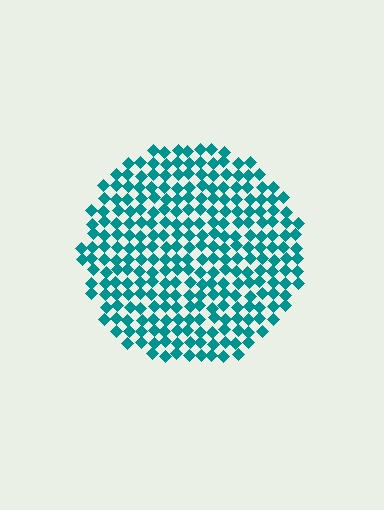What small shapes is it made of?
It is made of small diamonds.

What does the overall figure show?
The overall figure shows a circle.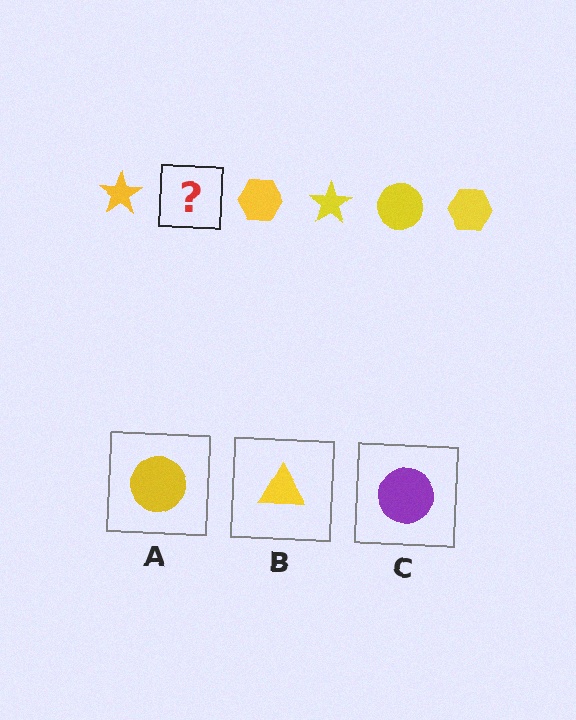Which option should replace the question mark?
Option A.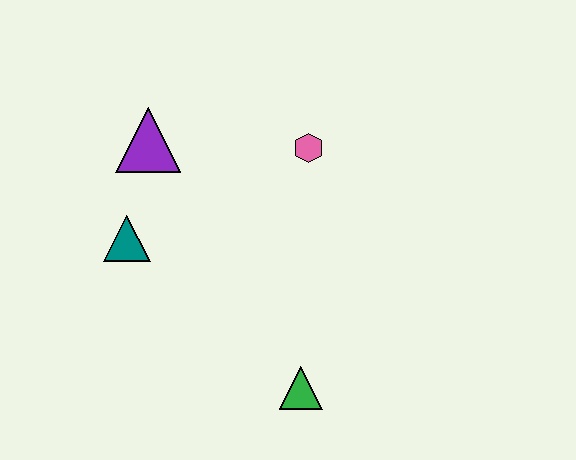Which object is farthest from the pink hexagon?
The green triangle is farthest from the pink hexagon.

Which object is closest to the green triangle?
The teal triangle is closest to the green triangle.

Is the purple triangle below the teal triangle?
No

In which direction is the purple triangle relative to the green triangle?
The purple triangle is above the green triangle.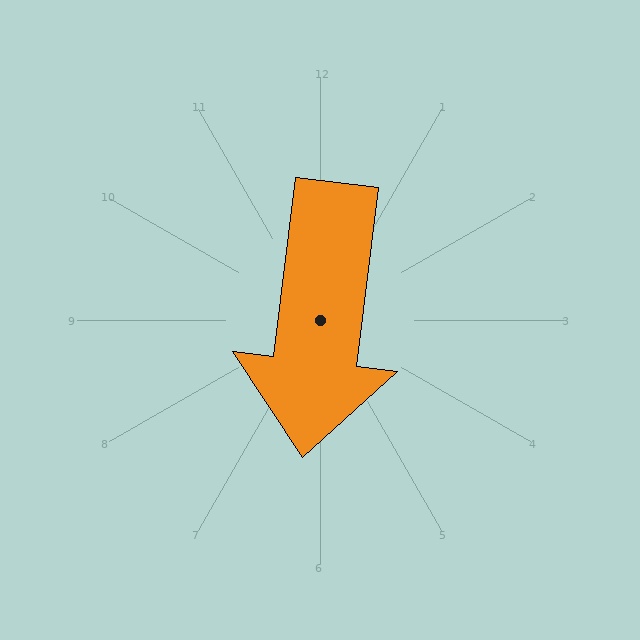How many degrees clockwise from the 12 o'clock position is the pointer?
Approximately 187 degrees.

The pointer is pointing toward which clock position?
Roughly 6 o'clock.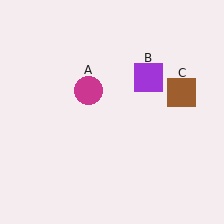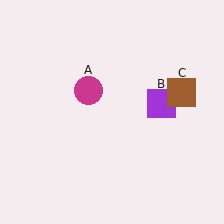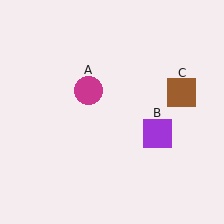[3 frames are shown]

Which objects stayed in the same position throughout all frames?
Magenta circle (object A) and brown square (object C) remained stationary.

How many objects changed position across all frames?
1 object changed position: purple square (object B).